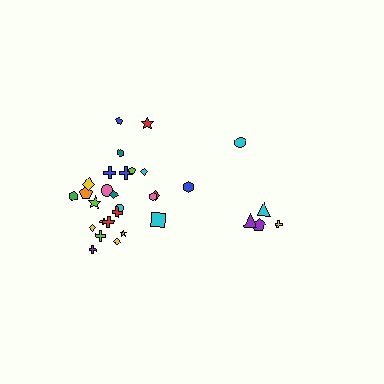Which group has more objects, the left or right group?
The left group.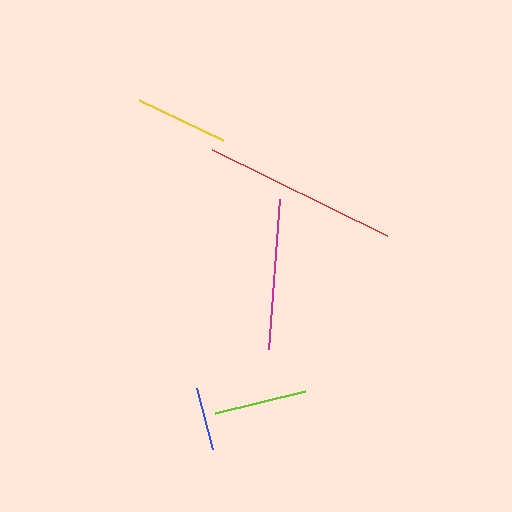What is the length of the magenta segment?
The magenta segment is approximately 150 pixels long.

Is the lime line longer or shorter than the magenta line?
The magenta line is longer than the lime line.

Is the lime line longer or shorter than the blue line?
The lime line is longer than the blue line.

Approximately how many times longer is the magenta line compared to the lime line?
The magenta line is approximately 1.6 times the length of the lime line.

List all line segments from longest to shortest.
From longest to shortest: red, magenta, yellow, lime, blue.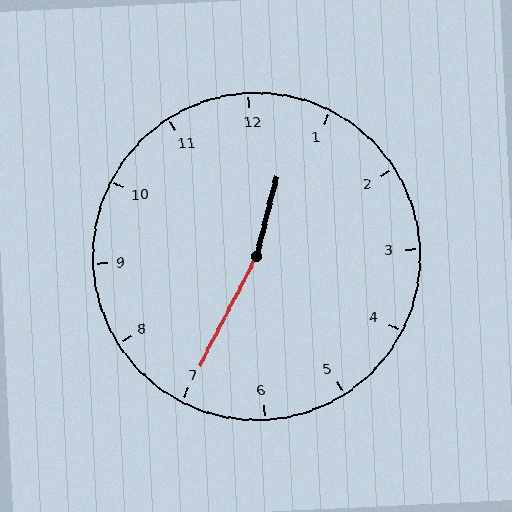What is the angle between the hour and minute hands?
Approximately 168 degrees.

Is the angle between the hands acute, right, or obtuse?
It is obtuse.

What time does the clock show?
12:35.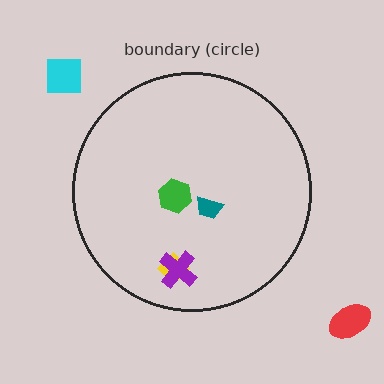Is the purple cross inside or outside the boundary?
Inside.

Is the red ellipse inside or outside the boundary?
Outside.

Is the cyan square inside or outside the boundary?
Outside.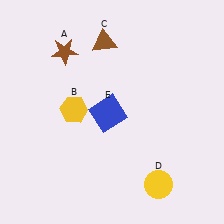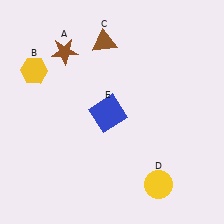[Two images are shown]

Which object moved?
The yellow hexagon (B) moved left.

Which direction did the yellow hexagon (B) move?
The yellow hexagon (B) moved left.